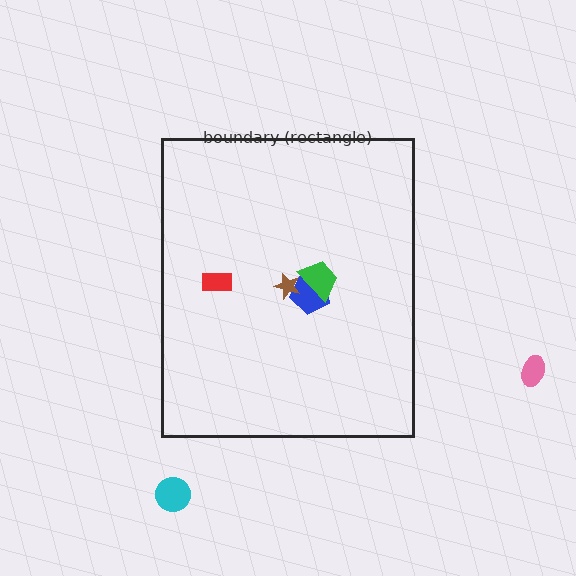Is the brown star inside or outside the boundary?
Inside.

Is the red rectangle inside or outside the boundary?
Inside.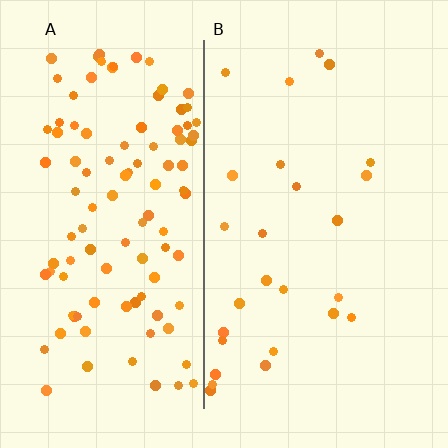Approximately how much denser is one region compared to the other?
Approximately 4.2× — region A over region B.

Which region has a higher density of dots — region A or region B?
A (the left).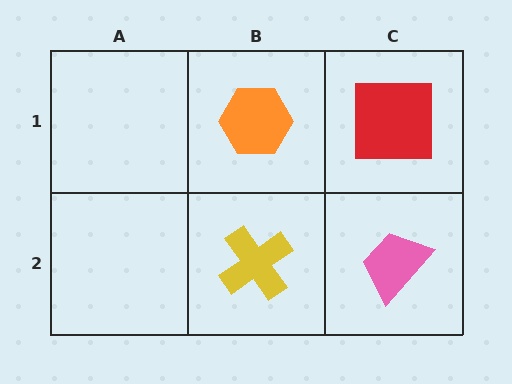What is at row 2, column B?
A yellow cross.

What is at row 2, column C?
A pink trapezoid.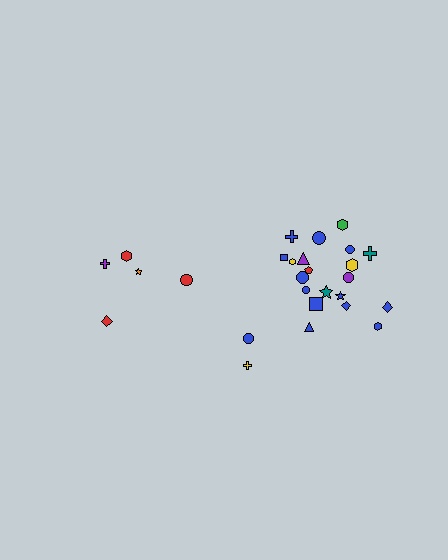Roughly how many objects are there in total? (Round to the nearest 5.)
Roughly 25 objects in total.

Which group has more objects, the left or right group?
The right group.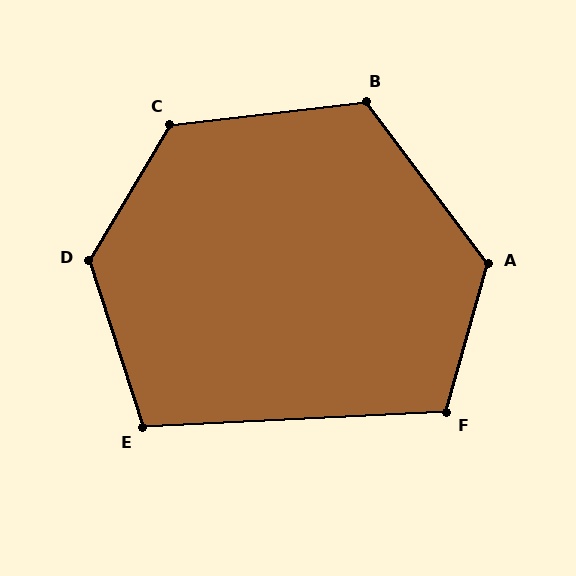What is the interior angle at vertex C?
Approximately 128 degrees (obtuse).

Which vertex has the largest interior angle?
D, at approximately 131 degrees.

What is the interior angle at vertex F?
Approximately 108 degrees (obtuse).